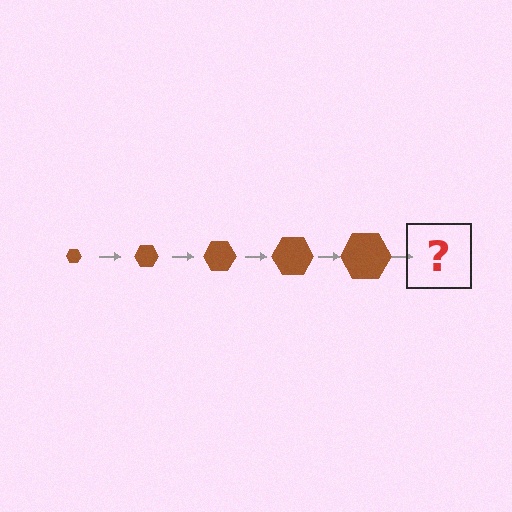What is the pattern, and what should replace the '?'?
The pattern is that the hexagon gets progressively larger each step. The '?' should be a brown hexagon, larger than the previous one.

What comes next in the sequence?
The next element should be a brown hexagon, larger than the previous one.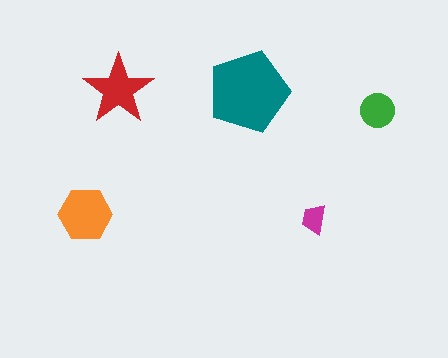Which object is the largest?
The teal pentagon.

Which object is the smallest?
The magenta trapezoid.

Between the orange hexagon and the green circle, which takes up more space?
The orange hexagon.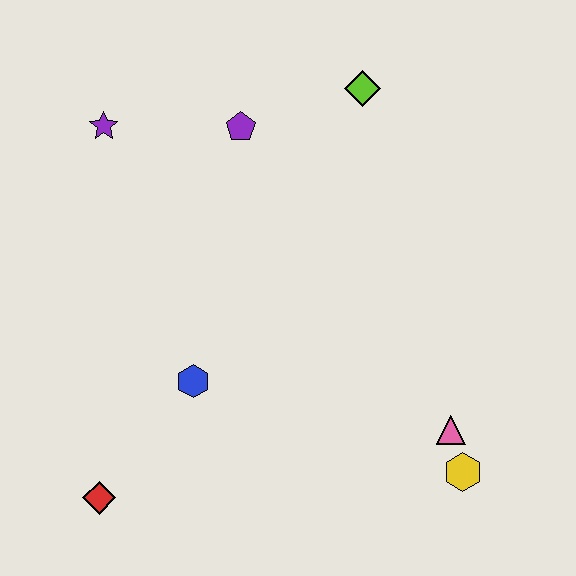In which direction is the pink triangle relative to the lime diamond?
The pink triangle is below the lime diamond.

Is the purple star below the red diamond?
No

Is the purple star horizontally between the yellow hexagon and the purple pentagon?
No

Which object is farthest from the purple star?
The yellow hexagon is farthest from the purple star.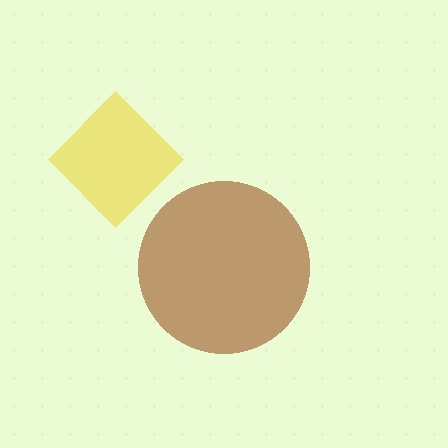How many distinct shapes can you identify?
There are 2 distinct shapes: a brown circle, a yellow diamond.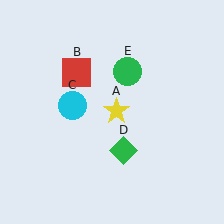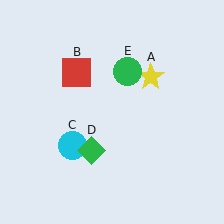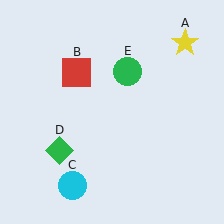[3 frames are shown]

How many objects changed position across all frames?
3 objects changed position: yellow star (object A), cyan circle (object C), green diamond (object D).